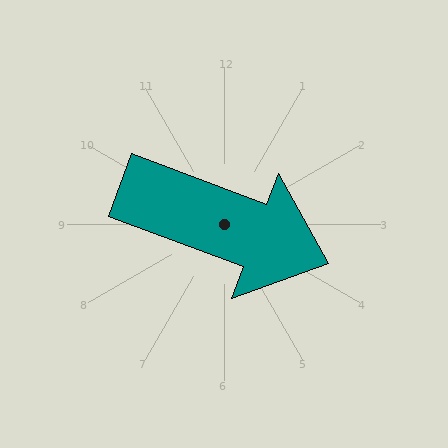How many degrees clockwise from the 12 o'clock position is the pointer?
Approximately 111 degrees.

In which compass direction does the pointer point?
East.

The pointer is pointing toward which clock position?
Roughly 4 o'clock.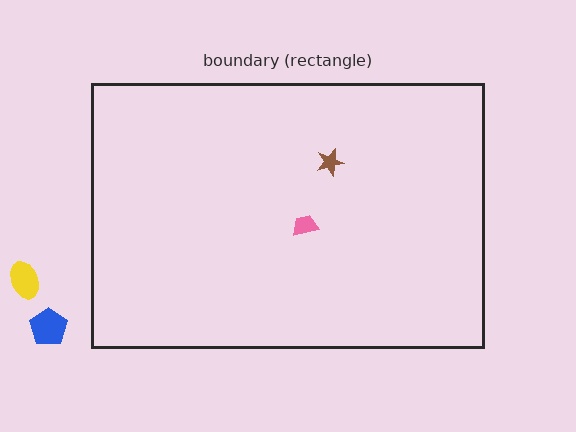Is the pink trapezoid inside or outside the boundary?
Inside.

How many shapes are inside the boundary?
2 inside, 2 outside.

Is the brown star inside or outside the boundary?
Inside.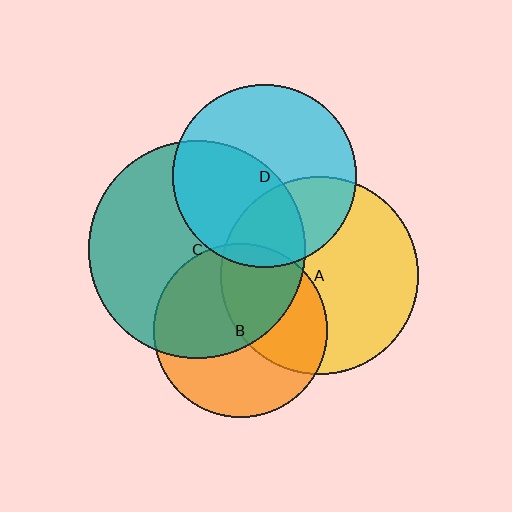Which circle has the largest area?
Circle C (teal).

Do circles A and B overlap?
Yes.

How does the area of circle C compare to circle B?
Approximately 1.6 times.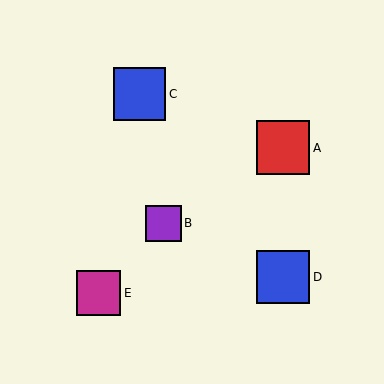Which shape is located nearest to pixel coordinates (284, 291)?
The blue square (labeled D) at (283, 277) is nearest to that location.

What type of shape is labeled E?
Shape E is a magenta square.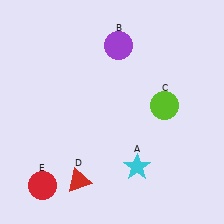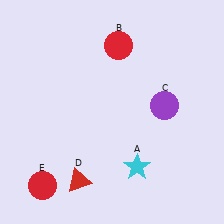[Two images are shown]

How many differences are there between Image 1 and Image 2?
There are 2 differences between the two images.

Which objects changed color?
B changed from purple to red. C changed from lime to purple.